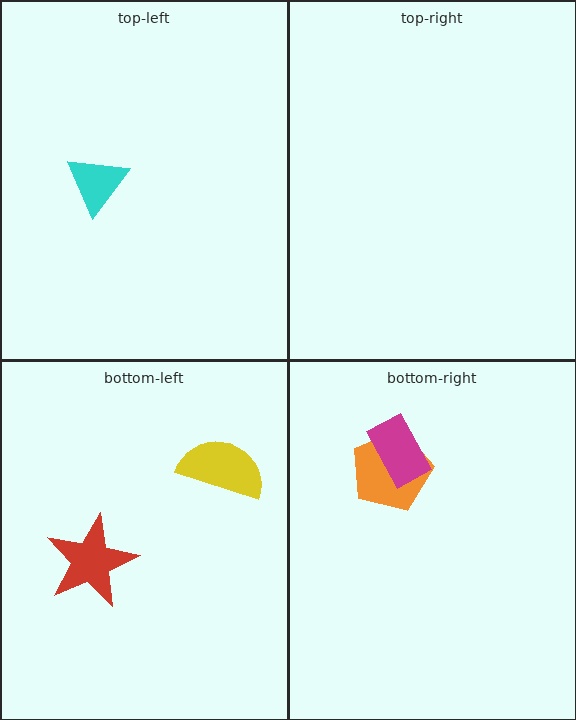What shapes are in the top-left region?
The cyan triangle.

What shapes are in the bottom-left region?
The yellow semicircle, the red star.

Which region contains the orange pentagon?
The bottom-right region.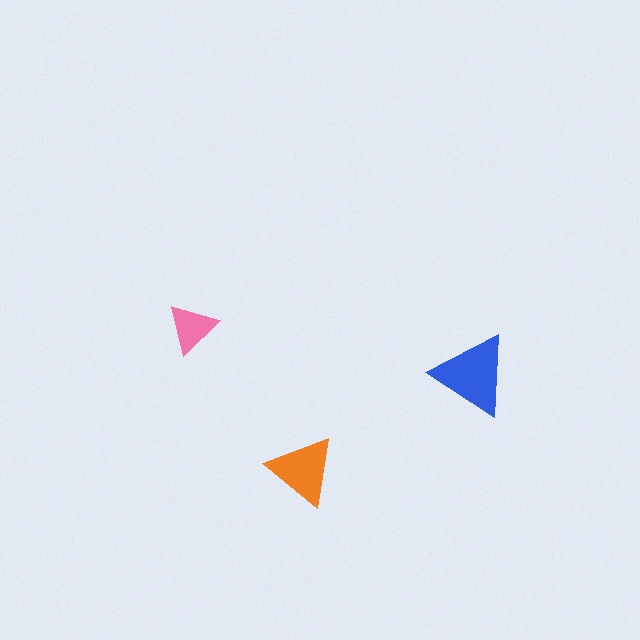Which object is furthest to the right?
The blue triangle is rightmost.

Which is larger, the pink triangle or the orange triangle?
The orange one.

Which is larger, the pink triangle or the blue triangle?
The blue one.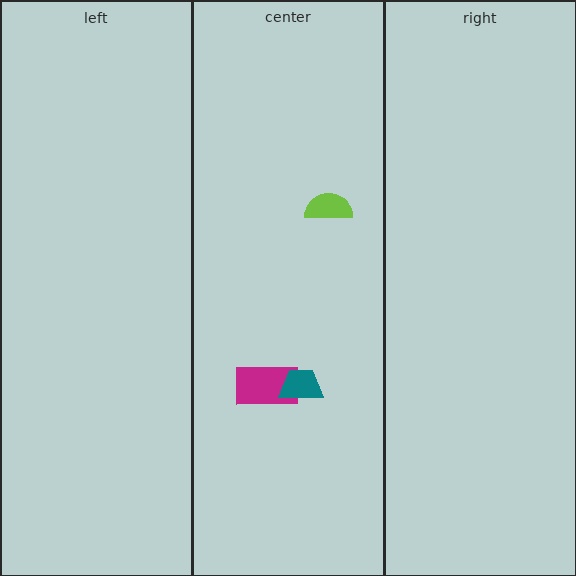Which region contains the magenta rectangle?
The center region.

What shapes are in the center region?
The lime semicircle, the magenta rectangle, the teal trapezoid.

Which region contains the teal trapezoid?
The center region.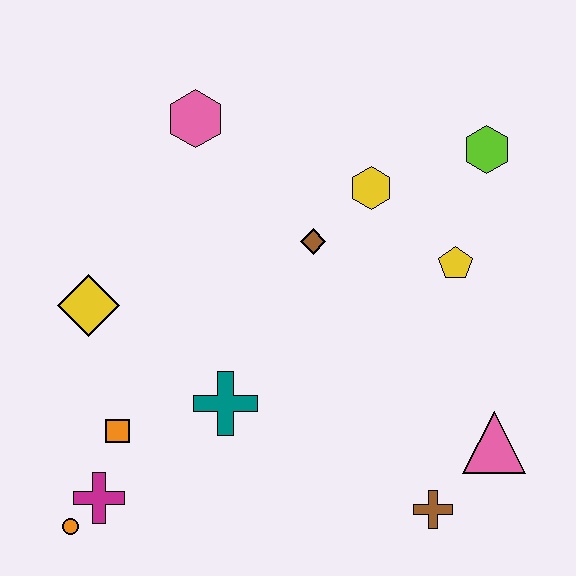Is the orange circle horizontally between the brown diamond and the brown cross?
No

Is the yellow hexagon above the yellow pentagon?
Yes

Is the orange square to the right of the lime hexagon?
No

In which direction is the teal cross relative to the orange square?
The teal cross is to the right of the orange square.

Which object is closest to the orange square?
The magenta cross is closest to the orange square.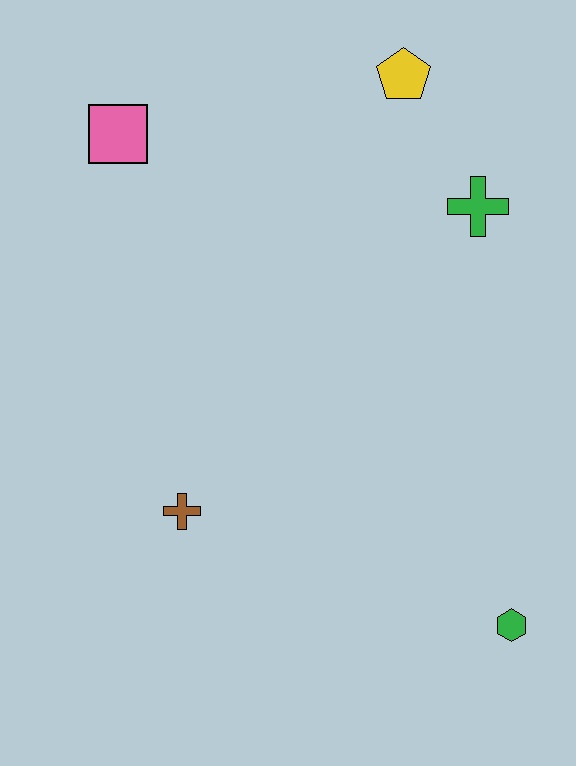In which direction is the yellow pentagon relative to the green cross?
The yellow pentagon is above the green cross.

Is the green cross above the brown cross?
Yes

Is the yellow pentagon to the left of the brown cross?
No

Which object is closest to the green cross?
The yellow pentagon is closest to the green cross.